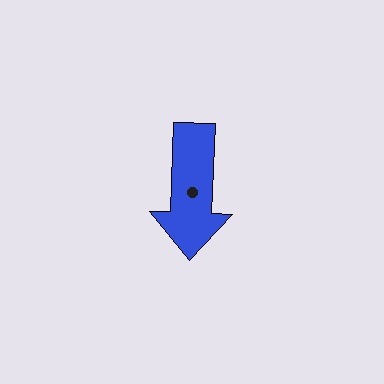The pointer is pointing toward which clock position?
Roughly 6 o'clock.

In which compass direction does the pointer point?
South.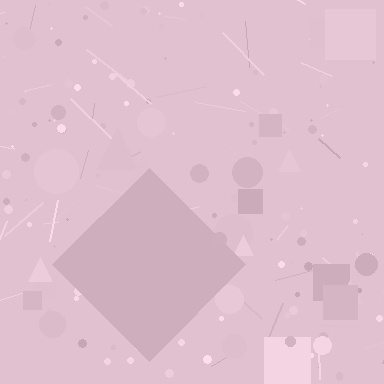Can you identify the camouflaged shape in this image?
The camouflaged shape is a diamond.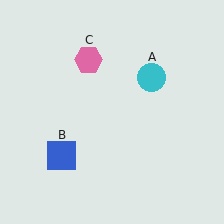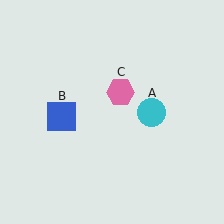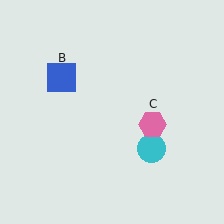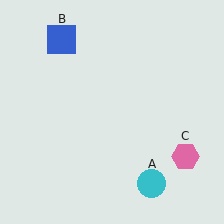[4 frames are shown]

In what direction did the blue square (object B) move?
The blue square (object B) moved up.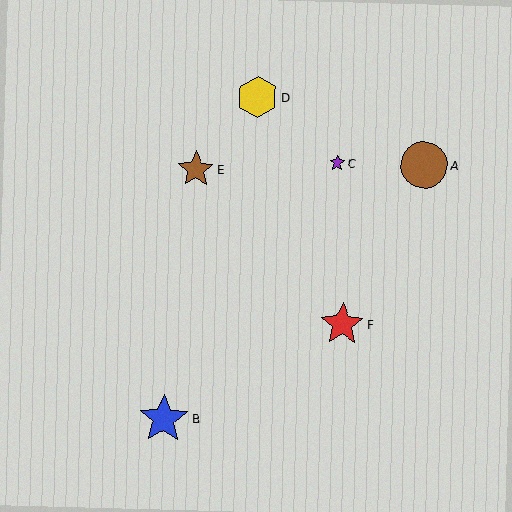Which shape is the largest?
The blue star (labeled B) is the largest.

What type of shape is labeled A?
Shape A is a brown circle.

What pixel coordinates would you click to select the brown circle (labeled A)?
Click at (424, 165) to select the brown circle A.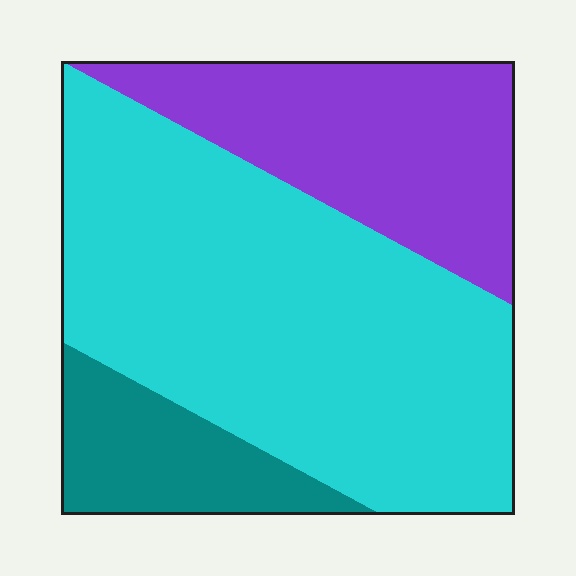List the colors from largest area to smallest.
From largest to smallest: cyan, purple, teal.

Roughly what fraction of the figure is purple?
Purple covers 27% of the figure.